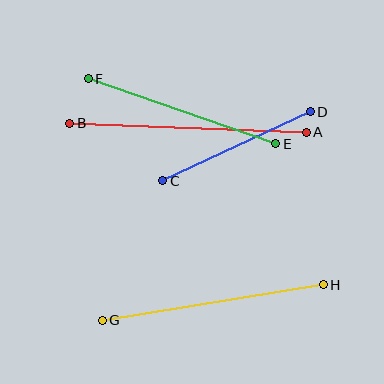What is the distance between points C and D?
The distance is approximately 163 pixels.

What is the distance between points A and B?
The distance is approximately 237 pixels.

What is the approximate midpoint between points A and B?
The midpoint is at approximately (188, 128) pixels.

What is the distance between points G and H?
The distance is approximately 224 pixels.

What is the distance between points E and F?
The distance is approximately 199 pixels.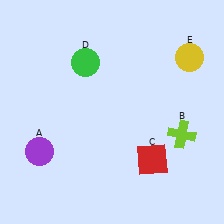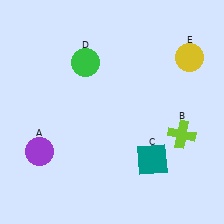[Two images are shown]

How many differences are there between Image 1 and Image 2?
There is 1 difference between the two images.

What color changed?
The square (C) changed from red in Image 1 to teal in Image 2.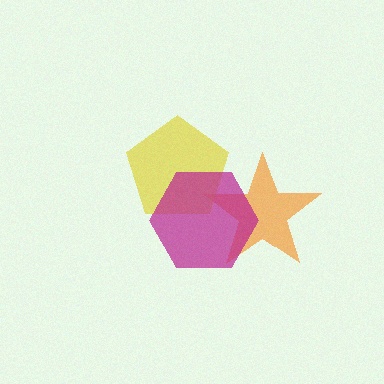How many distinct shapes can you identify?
There are 3 distinct shapes: an orange star, a yellow pentagon, a magenta hexagon.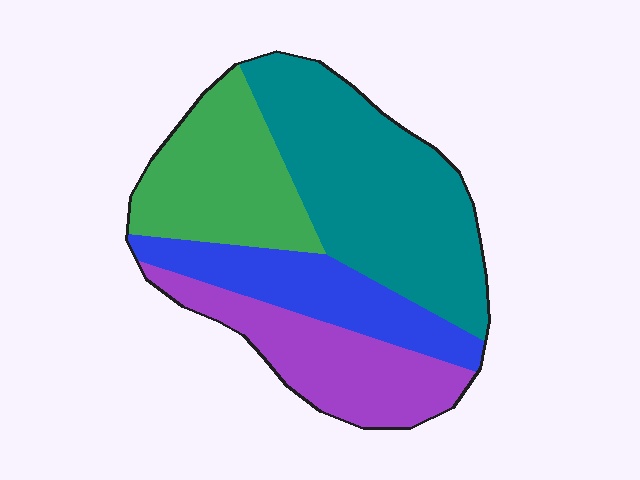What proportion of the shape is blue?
Blue covers around 20% of the shape.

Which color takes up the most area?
Teal, at roughly 40%.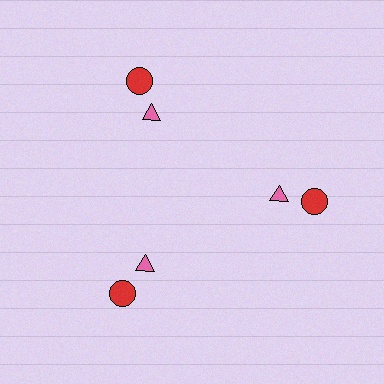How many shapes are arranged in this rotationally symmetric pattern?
There are 6 shapes, arranged in 3 groups of 2.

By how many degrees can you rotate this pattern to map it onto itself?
The pattern maps onto itself every 120 degrees of rotation.